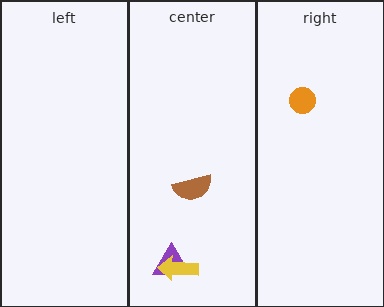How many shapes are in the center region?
3.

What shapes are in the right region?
The orange circle.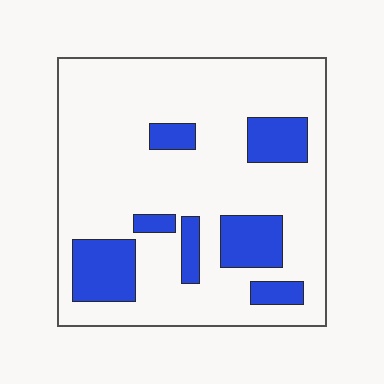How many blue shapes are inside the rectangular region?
7.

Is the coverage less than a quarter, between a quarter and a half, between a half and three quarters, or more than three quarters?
Less than a quarter.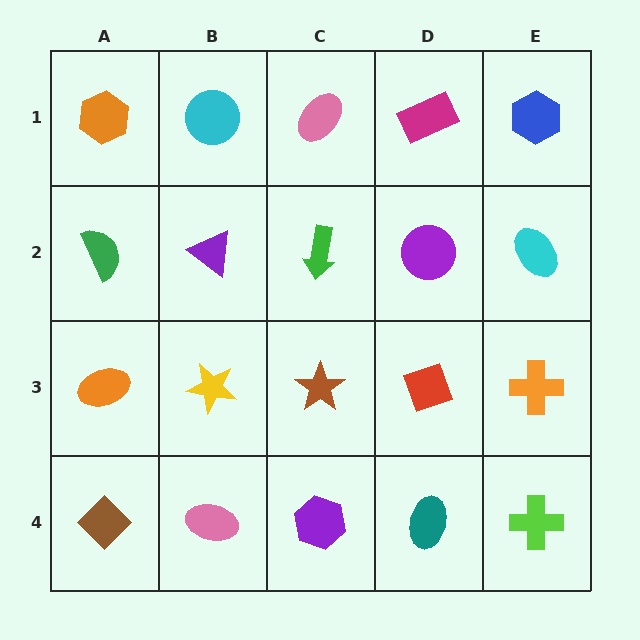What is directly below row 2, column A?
An orange ellipse.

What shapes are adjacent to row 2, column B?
A cyan circle (row 1, column B), a yellow star (row 3, column B), a green semicircle (row 2, column A), a green arrow (row 2, column C).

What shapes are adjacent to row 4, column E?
An orange cross (row 3, column E), a teal ellipse (row 4, column D).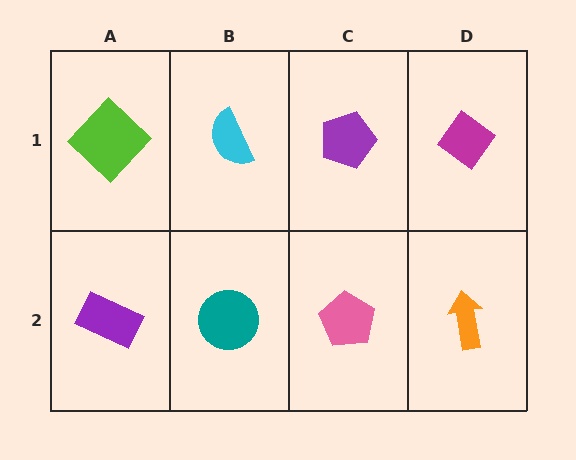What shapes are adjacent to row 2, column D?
A magenta diamond (row 1, column D), a pink pentagon (row 2, column C).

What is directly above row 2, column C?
A purple pentagon.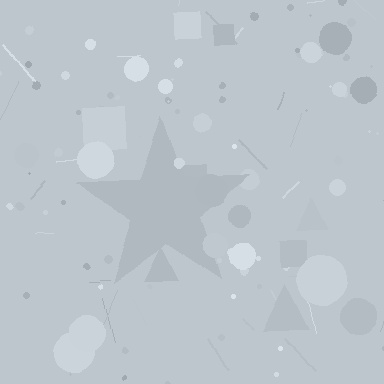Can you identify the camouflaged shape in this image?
The camouflaged shape is a star.